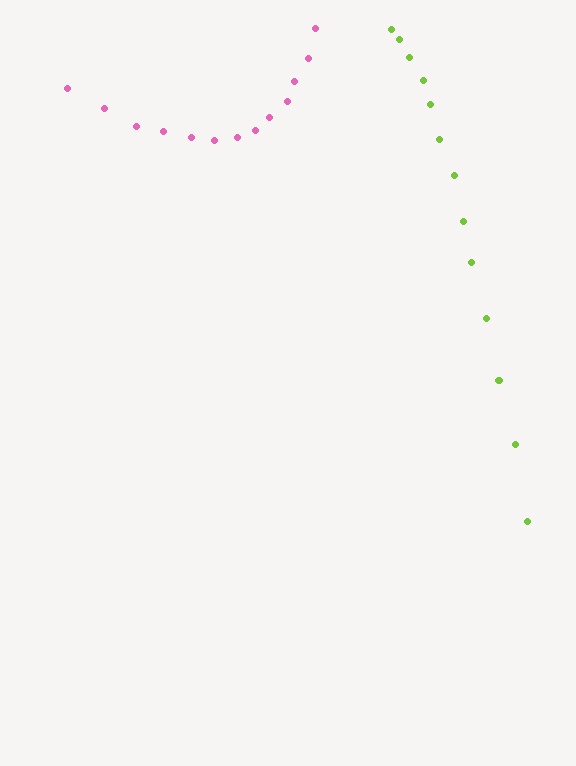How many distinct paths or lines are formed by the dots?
There are 2 distinct paths.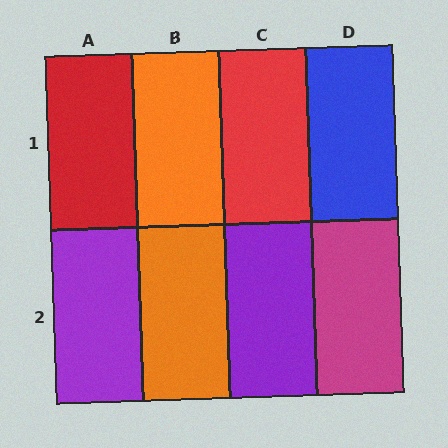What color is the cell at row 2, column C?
Purple.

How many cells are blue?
1 cell is blue.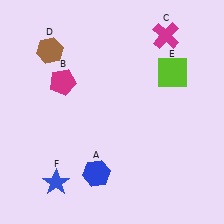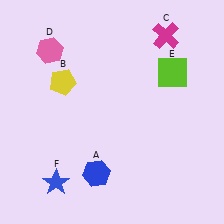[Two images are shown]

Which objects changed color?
B changed from magenta to yellow. D changed from brown to pink.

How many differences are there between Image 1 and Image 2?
There are 2 differences between the two images.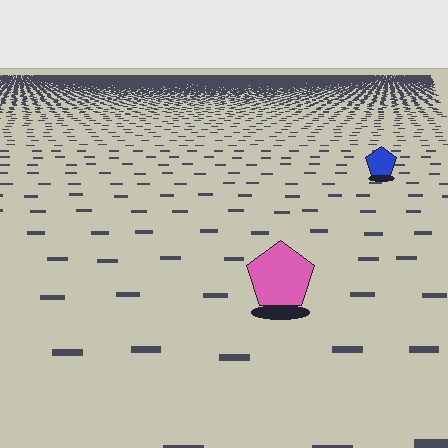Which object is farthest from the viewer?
The blue pentagon is farthest from the viewer. It appears smaller and the ground texture around it is denser.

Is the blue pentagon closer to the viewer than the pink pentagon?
No. The pink pentagon is closer — you can tell from the texture gradient: the ground texture is coarser near it.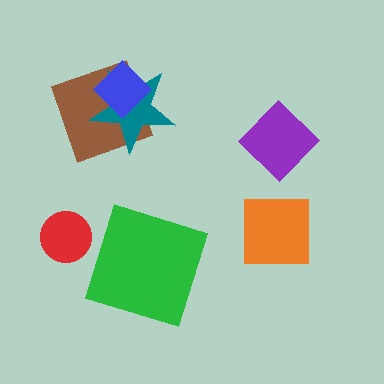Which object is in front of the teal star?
The blue diamond is in front of the teal star.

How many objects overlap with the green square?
0 objects overlap with the green square.